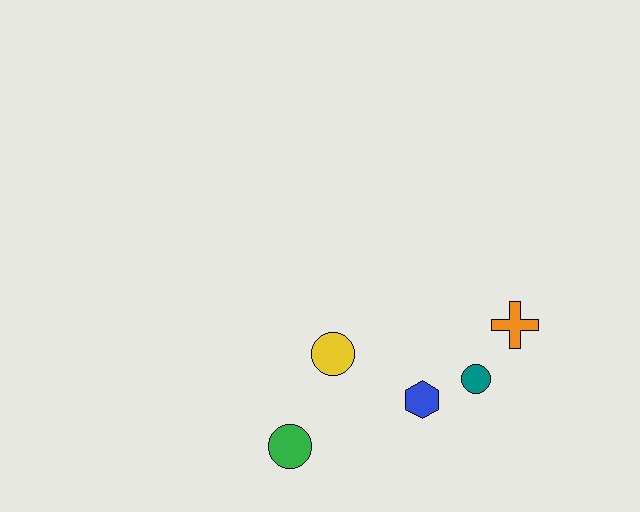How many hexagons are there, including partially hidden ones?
There is 1 hexagon.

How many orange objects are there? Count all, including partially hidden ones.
There is 1 orange object.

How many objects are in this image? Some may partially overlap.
There are 5 objects.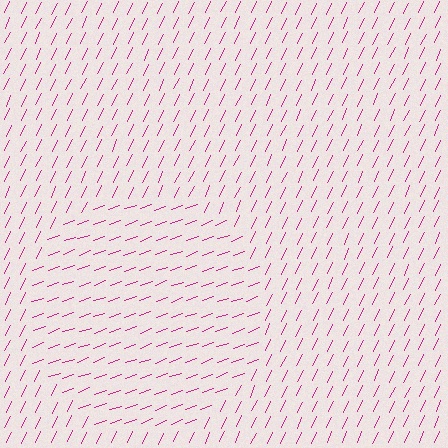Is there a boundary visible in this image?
Yes, there is a texture boundary formed by a change in line orientation.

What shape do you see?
I see a circle.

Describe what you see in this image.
The image is filled with small magenta line segments. A circle region in the image has lines oriented differently from the surrounding lines, creating a visible texture boundary.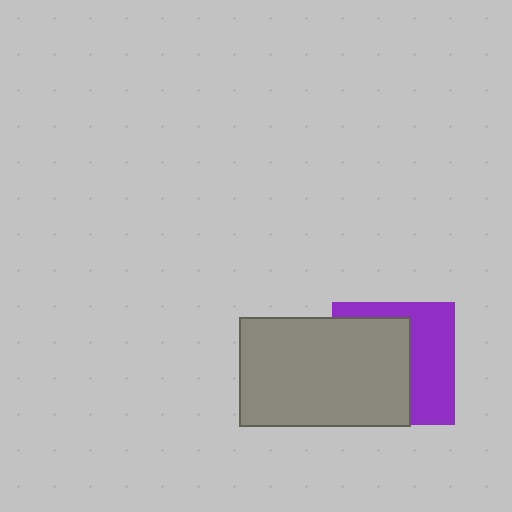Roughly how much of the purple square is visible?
A small part of it is visible (roughly 44%).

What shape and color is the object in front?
The object in front is a gray rectangle.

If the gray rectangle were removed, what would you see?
You would see the complete purple square.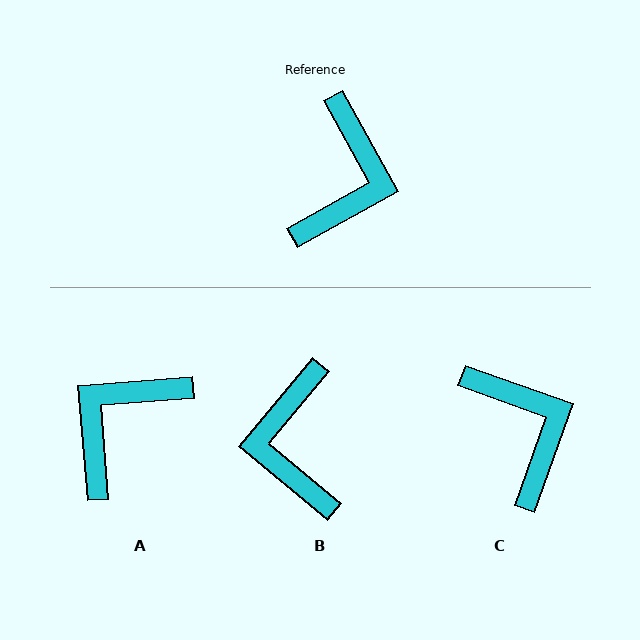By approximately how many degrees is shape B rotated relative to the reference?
Approximately 159 degrees clockwise.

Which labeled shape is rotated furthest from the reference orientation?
B, about 159 degrees away.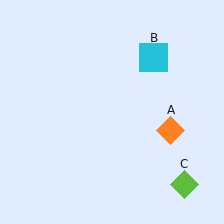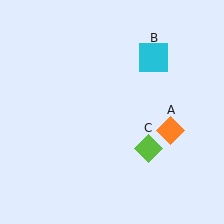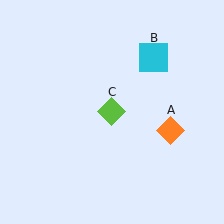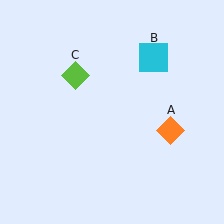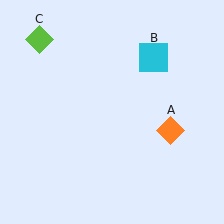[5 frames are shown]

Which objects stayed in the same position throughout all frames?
Orange diamond (object A) and cyan square (object B) remained stationary.